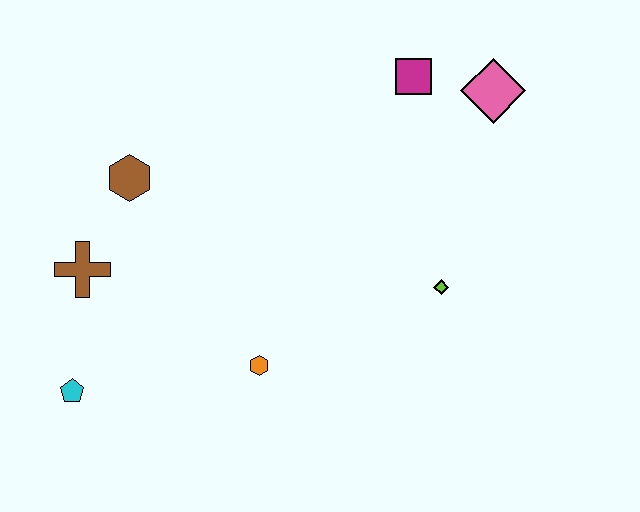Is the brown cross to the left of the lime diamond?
Yes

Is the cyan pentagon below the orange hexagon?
Yes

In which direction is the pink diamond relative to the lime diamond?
The pink diamond is above the lime diamond.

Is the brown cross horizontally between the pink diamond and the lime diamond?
No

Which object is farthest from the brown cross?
The pink diamond is farthest from the brown cross.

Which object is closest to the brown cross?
The brown hexagon is closest to the brown cross.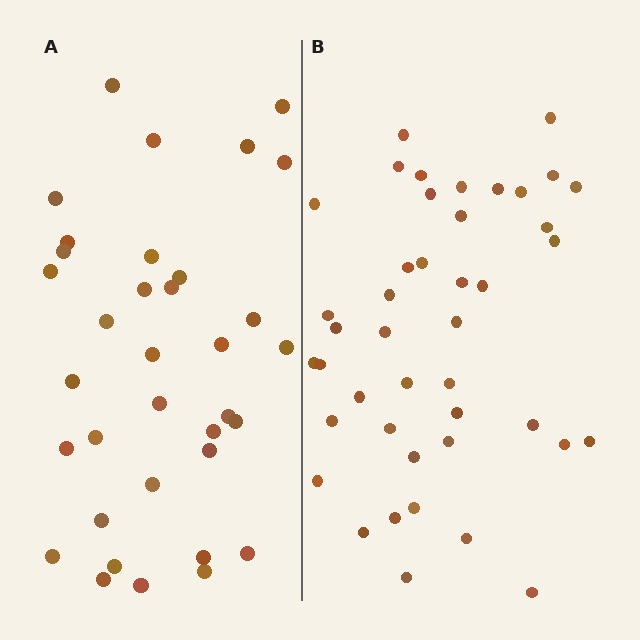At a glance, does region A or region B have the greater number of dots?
Region B (the right region) has more dots.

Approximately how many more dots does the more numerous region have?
Region B has roughly 8 or so more dots than region A.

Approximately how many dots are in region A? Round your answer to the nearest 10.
About 40 dots. (The exact count is 35, which rounds to 40.)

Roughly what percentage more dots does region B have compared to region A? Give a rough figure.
About 25% more.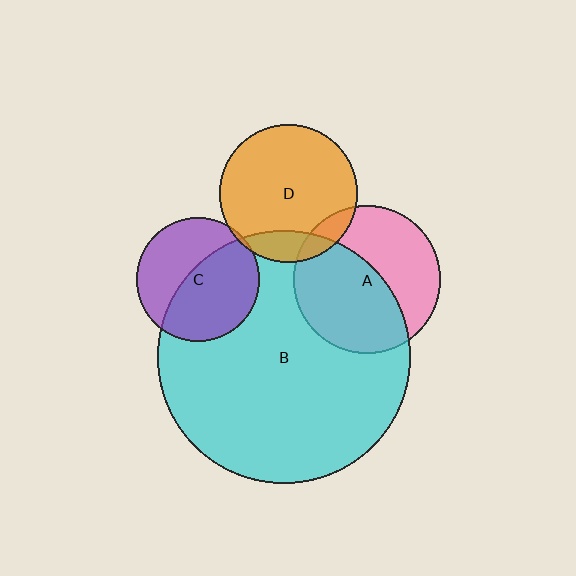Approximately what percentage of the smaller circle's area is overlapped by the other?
Approximately 55%.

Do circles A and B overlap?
Yes.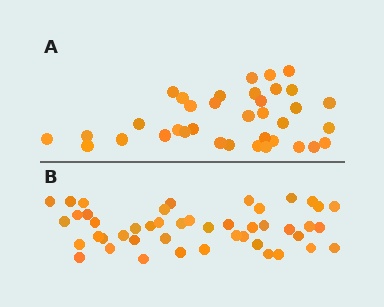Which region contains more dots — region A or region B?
Region B (the bottom region) has more dots.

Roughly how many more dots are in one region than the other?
Region B has roughly 10 or so more dots than region A.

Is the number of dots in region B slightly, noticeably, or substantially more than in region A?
Region B has noticeably more, but not dramatically so. The ratio is roughly 1.3 to 1.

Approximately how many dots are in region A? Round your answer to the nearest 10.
About 40 dots. (The exact count is 36, which rounds to 40.)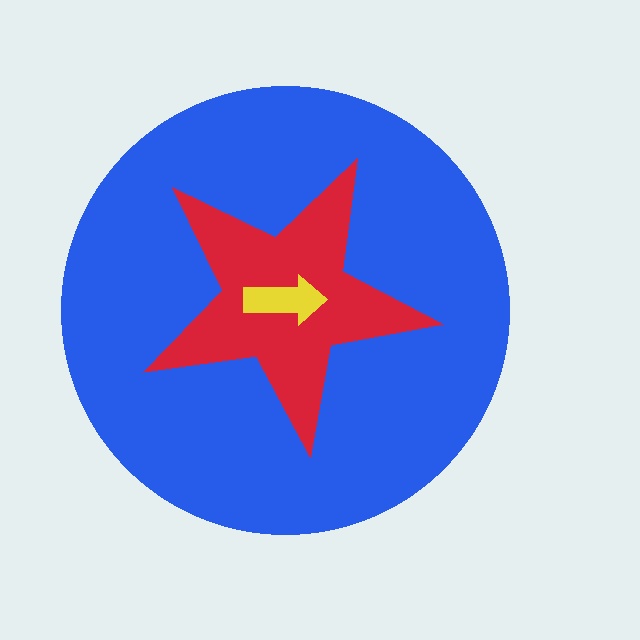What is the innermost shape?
The yellow arrow.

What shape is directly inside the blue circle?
The red star.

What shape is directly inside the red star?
The yellow arrow.